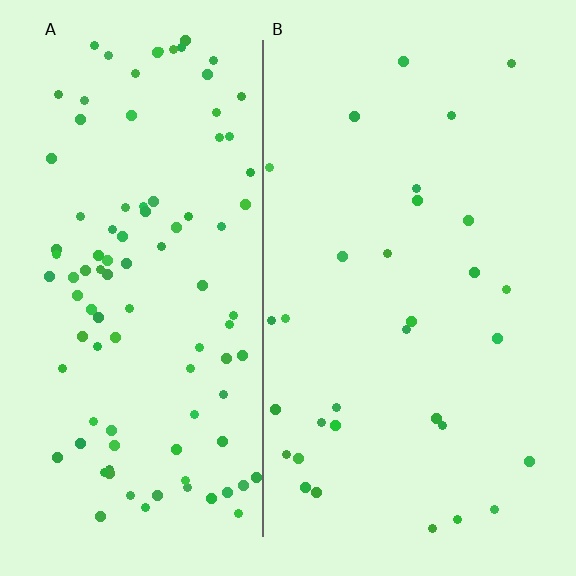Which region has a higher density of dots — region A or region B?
A (the left).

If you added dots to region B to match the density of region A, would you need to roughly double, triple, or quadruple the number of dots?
Approximately triple.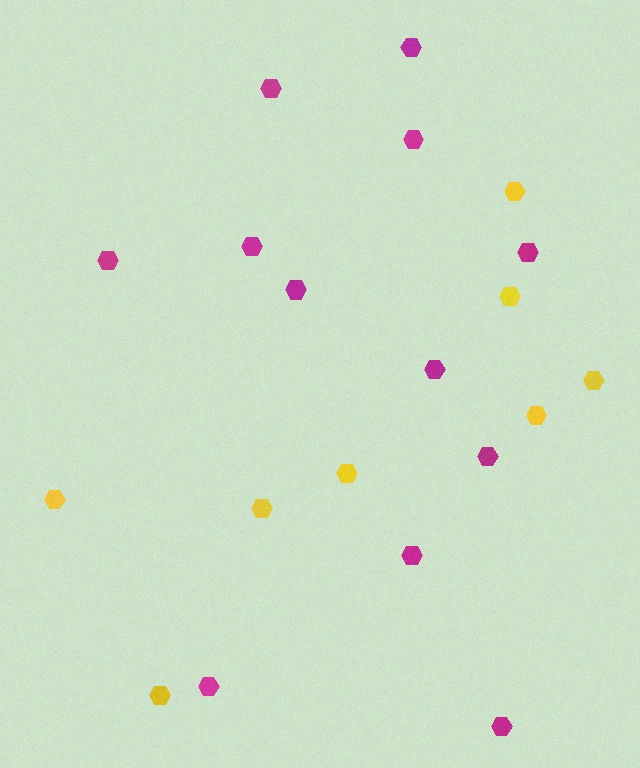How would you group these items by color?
There are 2 groups: one group of magenta hexagons (12) and one group of yellow hexagons (8).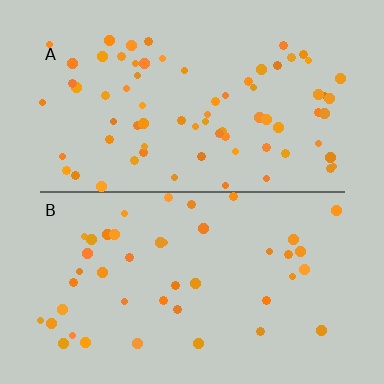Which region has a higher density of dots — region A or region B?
A (the top).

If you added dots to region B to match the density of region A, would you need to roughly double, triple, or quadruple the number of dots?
Approximately double.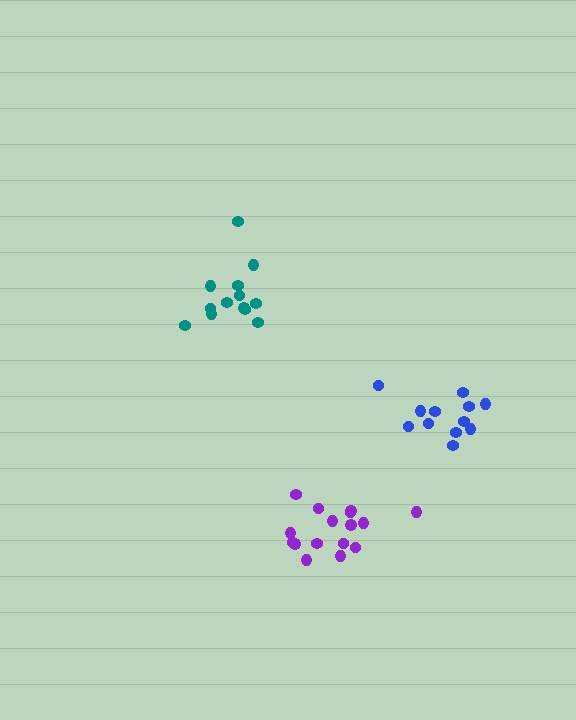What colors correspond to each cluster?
The clusters are colored: teal, purple, blue.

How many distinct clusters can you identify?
There are 3 distinct clusters.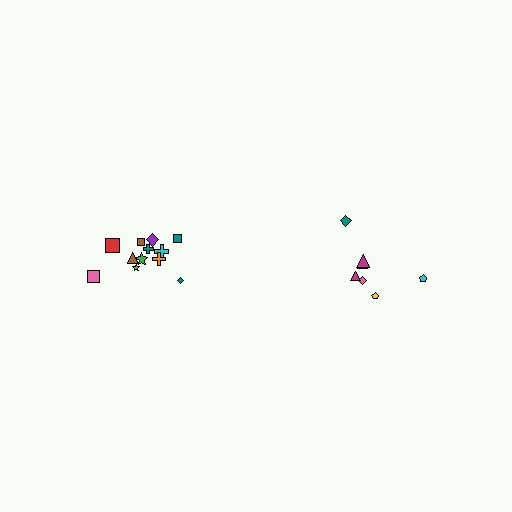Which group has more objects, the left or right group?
The left group.